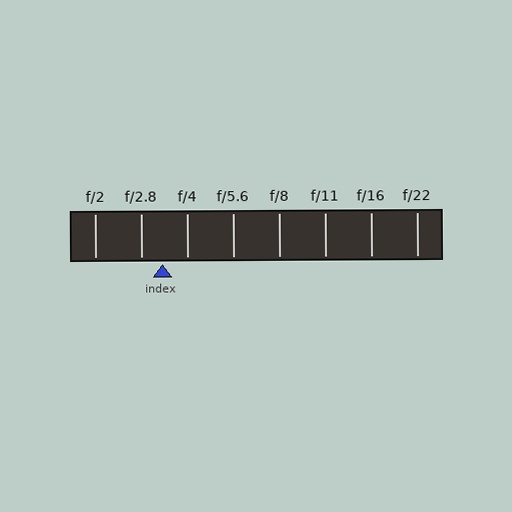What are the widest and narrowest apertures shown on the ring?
The widest aperture shown is f/2 and the narrowest is f/22.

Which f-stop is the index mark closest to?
The index mark is closest to f/2.8.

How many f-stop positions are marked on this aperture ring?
There are 8 f-stop positions marked.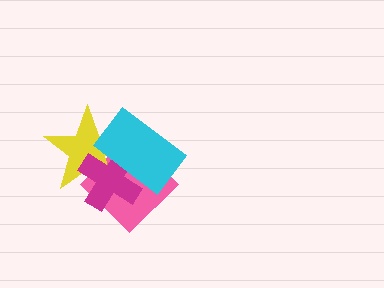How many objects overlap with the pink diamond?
3 objects overlap with the pink diamond.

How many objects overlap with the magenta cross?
3 objects overlap with the magenta cross.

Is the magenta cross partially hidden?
Yes, it is partially covered by another shape.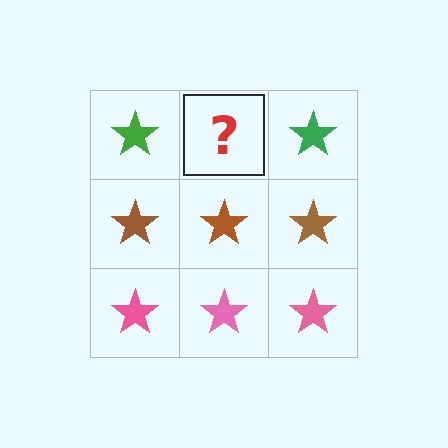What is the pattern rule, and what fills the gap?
The rule is that each row has a consistent color. The gap should be filled with a green star.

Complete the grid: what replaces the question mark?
The question mark should be replaced with a green star.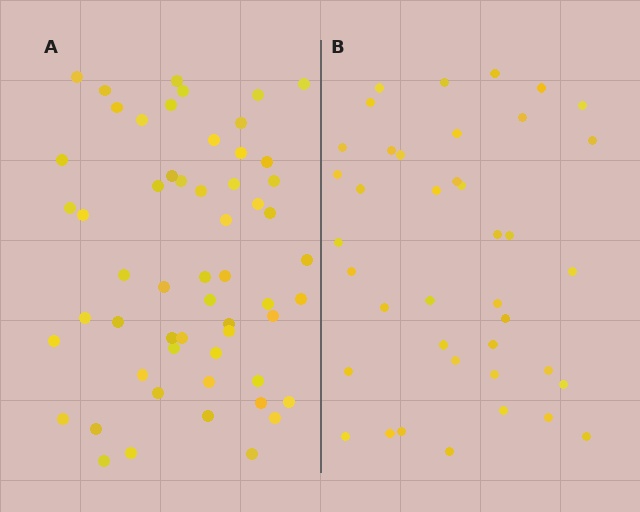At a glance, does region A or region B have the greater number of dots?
Region A (the left region) has more dots.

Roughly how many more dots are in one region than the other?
Region A has approximately 15 more dots than region B.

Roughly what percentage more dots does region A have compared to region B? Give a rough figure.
About 40% more.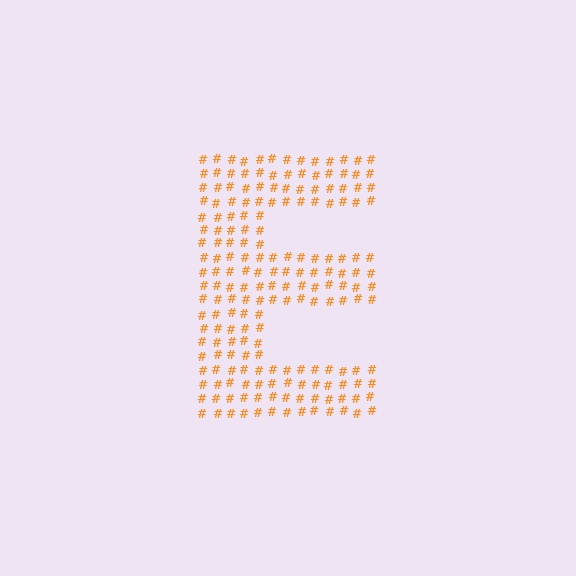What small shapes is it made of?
It is made of small hash symbols.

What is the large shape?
The large shape is the letter E.